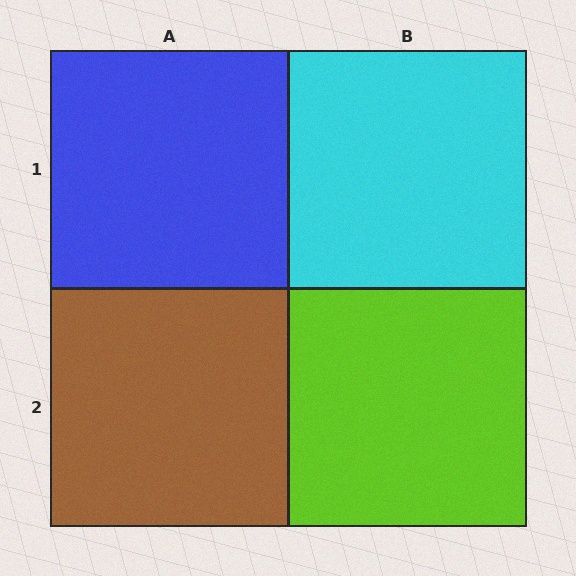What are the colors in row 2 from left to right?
Brown, lime.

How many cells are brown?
1 cell is brown.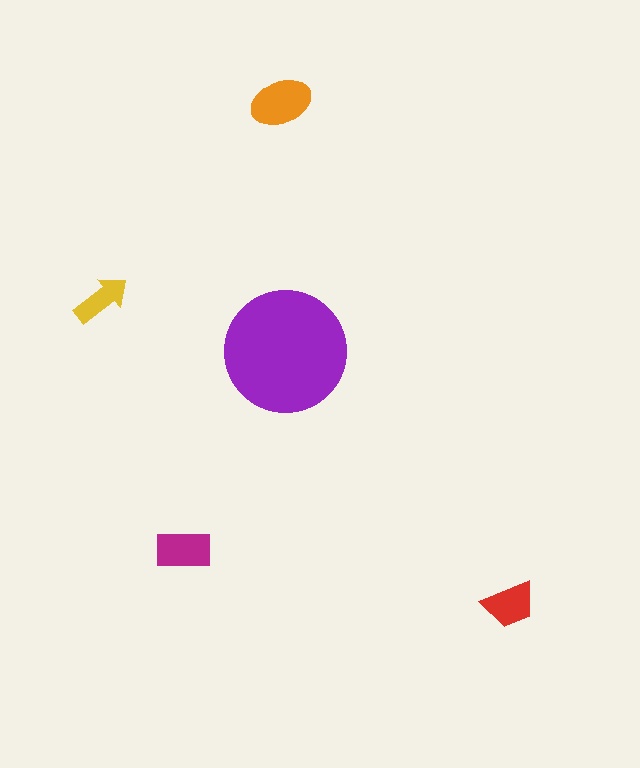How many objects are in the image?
There are 5 objects in the image.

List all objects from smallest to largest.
The yellow arrow, the red trapezoid, the magenta rectangle, the orange ellipse, the purple circle.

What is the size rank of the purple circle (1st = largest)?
1st.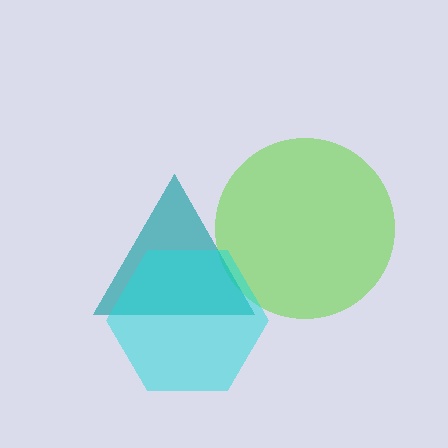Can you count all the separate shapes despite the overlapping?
Yes, there are 3 separate shapes.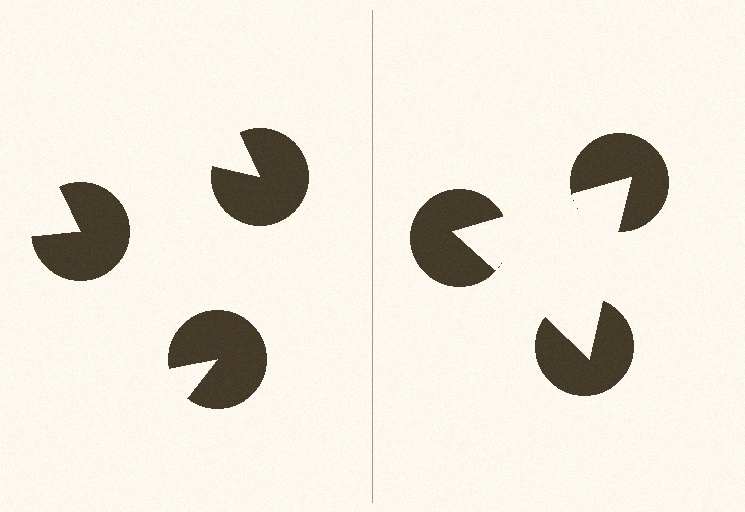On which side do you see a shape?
An illusory triangle appears on the right side. On the left side the wedge cuts are rotated, so no coherent shape forms.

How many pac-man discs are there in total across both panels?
6 — 3 on each side.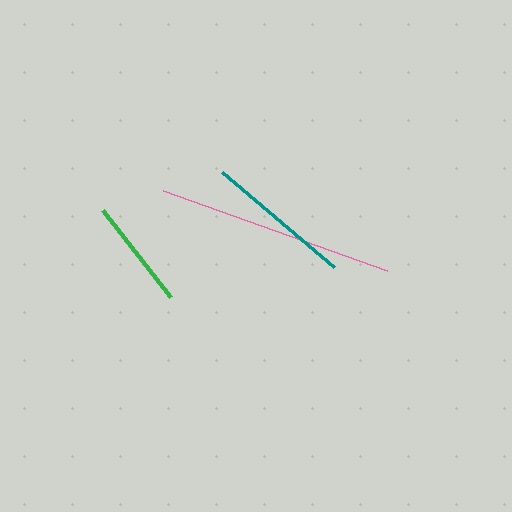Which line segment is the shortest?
The green line is the shortest at approximately 110 pixels.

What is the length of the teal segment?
The teal segment is approximately 147 pixels long.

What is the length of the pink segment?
The pink segment is approximately 237 pixels long.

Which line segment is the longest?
The pink line is the longest at approximately 237 pixels.